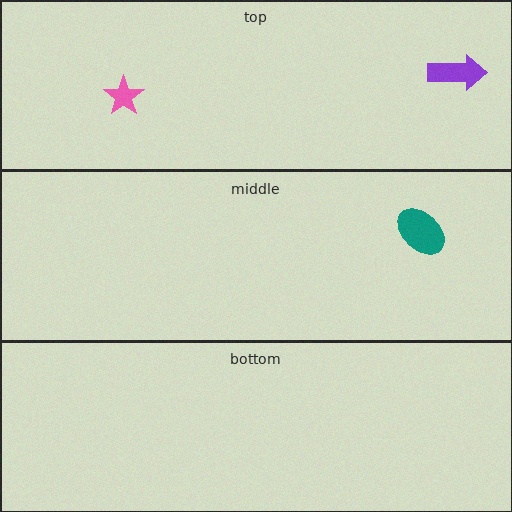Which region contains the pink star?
The top region.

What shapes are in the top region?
The purple arrow, the pink star.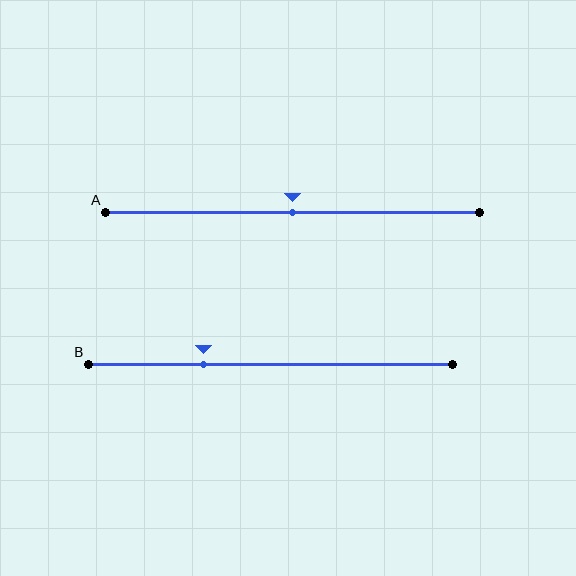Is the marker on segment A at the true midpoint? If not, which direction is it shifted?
Yes, the marker on segment A is at the true midpoint.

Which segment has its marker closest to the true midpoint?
Segment A has its marker closest to the true midpoint.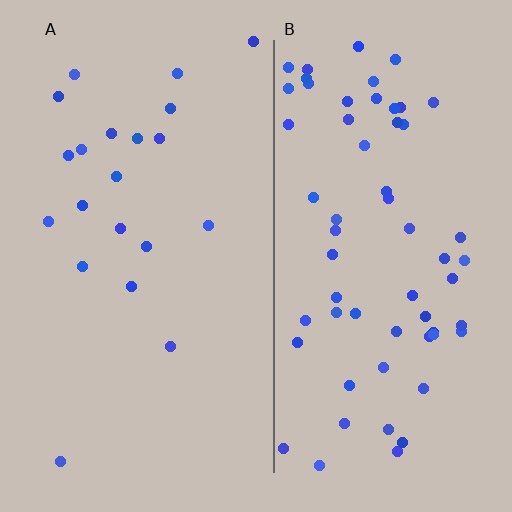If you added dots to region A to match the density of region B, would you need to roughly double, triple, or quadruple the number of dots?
Approximately triple.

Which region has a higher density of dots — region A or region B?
B (the right).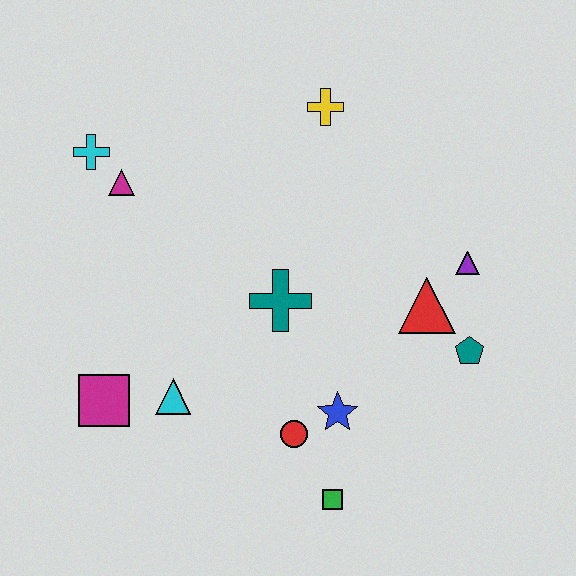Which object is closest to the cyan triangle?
The magenta square is closest to the cyan triangle.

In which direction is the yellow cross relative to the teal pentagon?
The yellow cross is above the teal pentagon.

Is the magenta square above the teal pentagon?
No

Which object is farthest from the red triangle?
The cyan cross is farthest from the red triangle.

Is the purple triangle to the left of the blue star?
No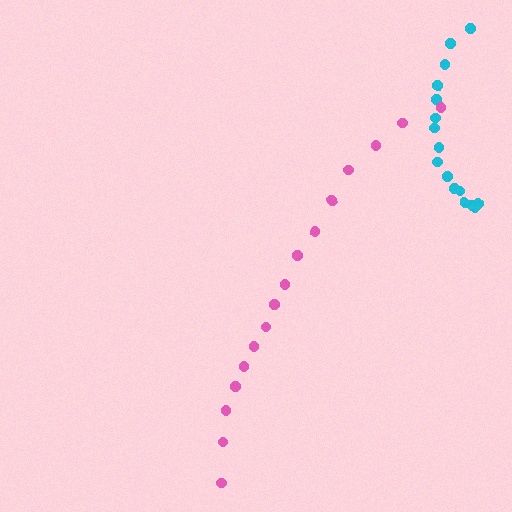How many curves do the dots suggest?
There are 2 distinct paths.